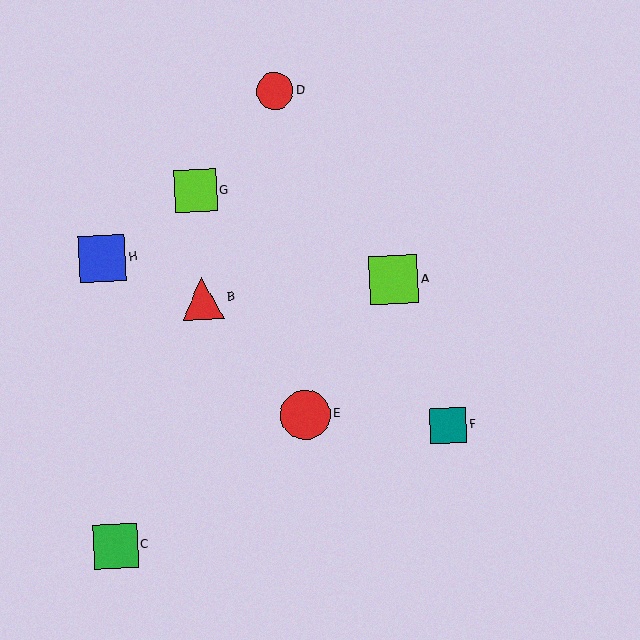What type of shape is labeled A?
Shape A is a lime square.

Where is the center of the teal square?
The center of the teal square is at (448, 426).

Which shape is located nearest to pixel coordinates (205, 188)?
The lime square (labeled G) at (195, 191) is nearest to that location.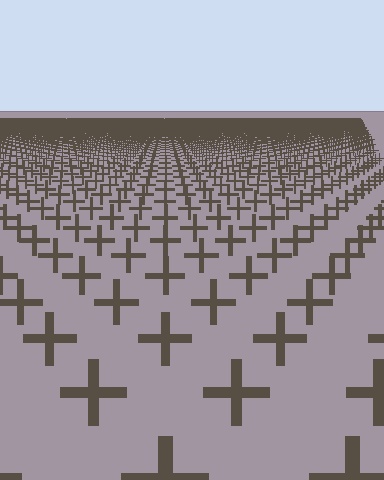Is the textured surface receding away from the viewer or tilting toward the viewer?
The surface is receding away from the viewer. Texture elements get smaller and denser toward the top.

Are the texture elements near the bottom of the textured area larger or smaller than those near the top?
Larger. Near the bottom, elements are closer to the viewer and appear at a bigger on-screen size.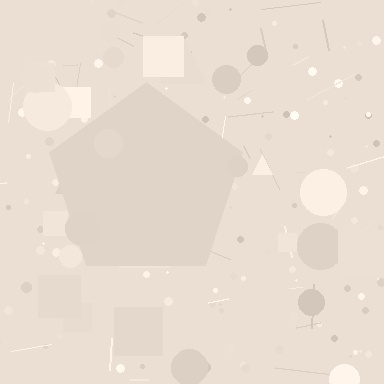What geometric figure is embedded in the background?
A pentagon is embedded in the background.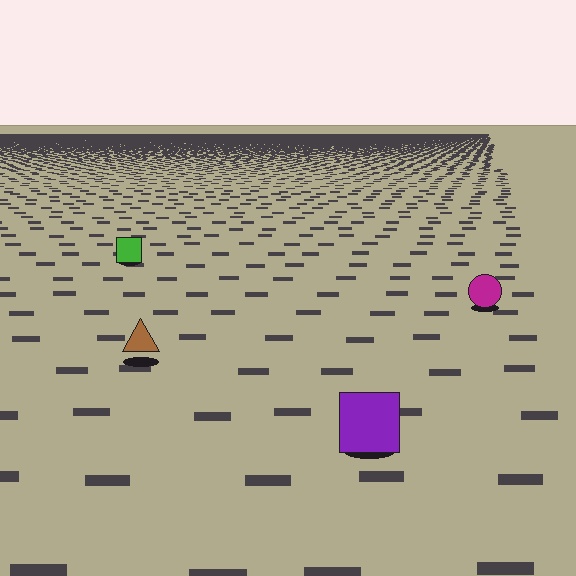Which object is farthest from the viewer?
The green square is farthest from the viewer. It appears smaller and the ground texture around it is denser.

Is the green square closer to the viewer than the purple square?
No. The purple square is closer — you can tell from the texture gradient: the ground texture is coarser near it.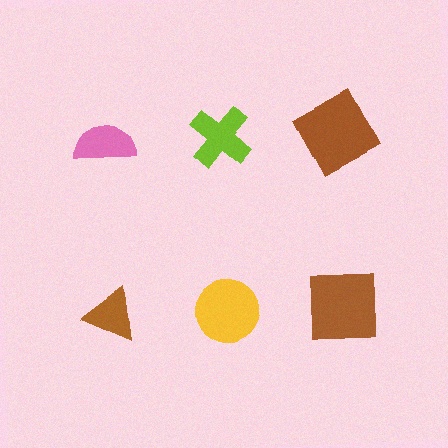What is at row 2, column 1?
A brown triangle.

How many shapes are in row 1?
3 shapes.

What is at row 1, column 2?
A lime cross.